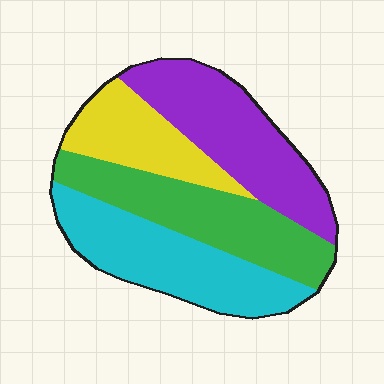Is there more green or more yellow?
Green.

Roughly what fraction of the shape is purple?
Purple takes up about one quarter (1/4) of the shape.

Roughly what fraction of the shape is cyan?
Cyan takes up between a quarter and a half of the shape.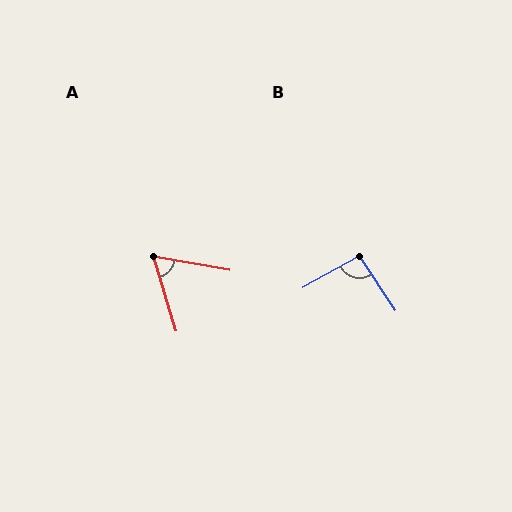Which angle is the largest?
B, at approximately 94 degrees.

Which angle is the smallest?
A, at approximately 63 degrees.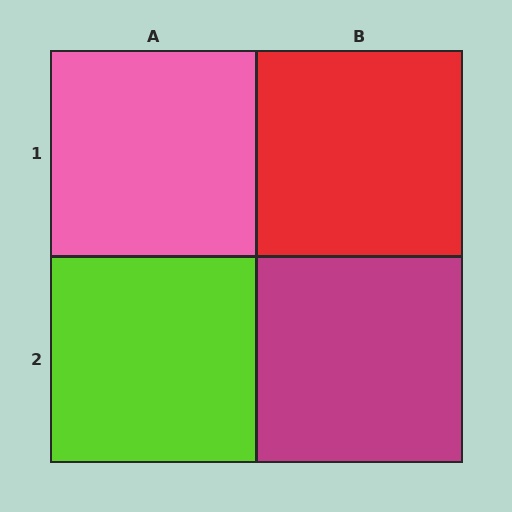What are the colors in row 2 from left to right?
Lime, magenta.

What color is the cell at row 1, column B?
Red.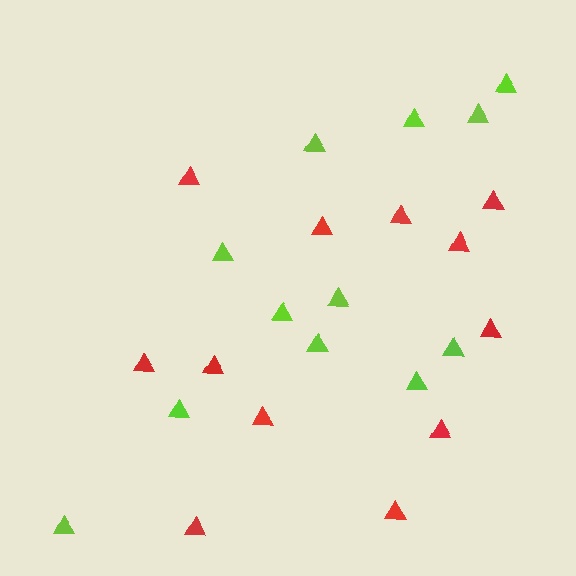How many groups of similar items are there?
There are 2 groups: one group of red triangles (12) and one group of lime triangles (12).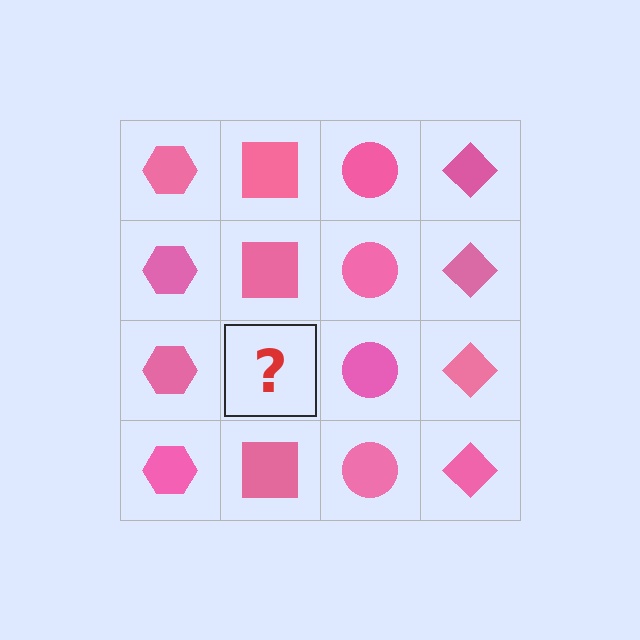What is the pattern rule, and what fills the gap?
The rule is that each column has a consistent shape. The gap should be filled with a pink square.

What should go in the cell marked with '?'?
The missing cell should contain a pink square.